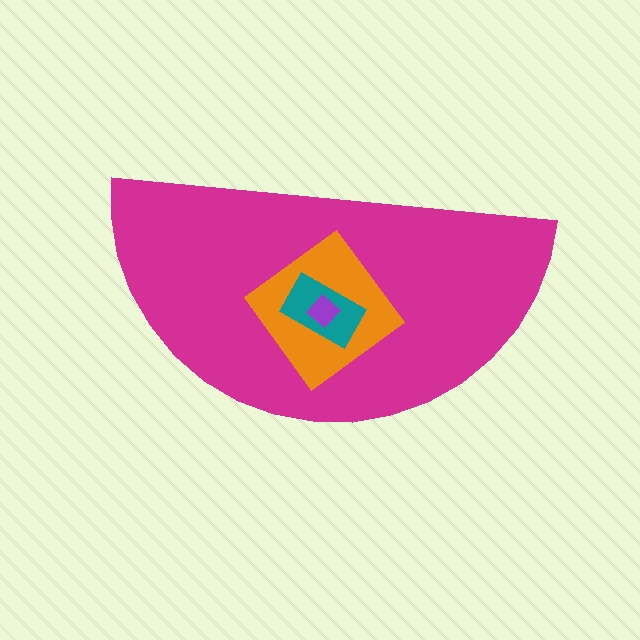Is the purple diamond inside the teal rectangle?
Yes.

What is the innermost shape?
The purple diamond.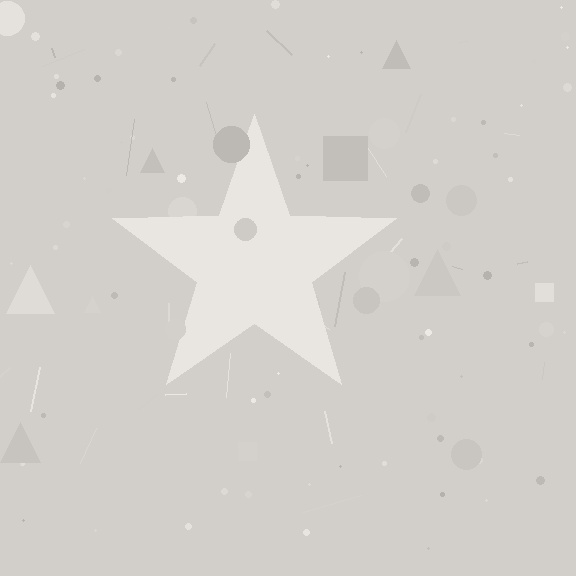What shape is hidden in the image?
A star is hidden in the image.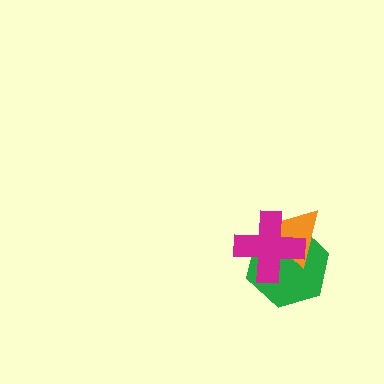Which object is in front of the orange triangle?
The magenta cross is in front of the orange triangle.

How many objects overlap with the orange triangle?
2 objects overlap with the orange triangle.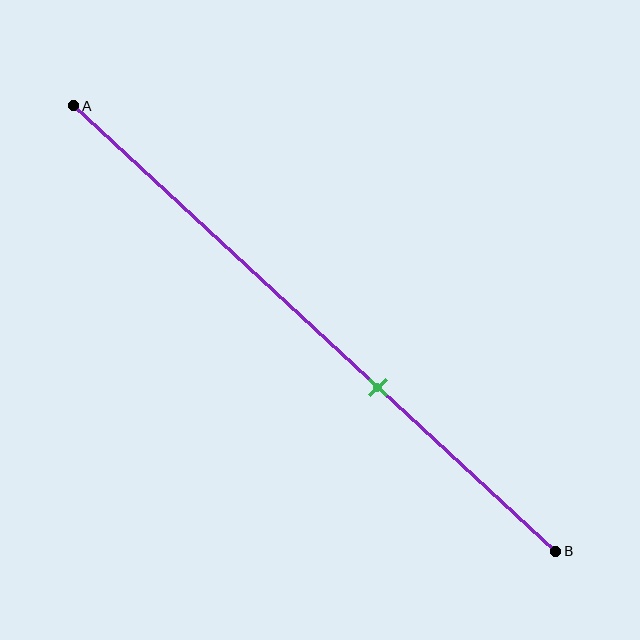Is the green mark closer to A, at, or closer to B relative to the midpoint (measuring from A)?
The green mark is closer to point B than the midpoint of segment AB.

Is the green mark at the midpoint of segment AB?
No, the mark is at about 65% from A, not at the 50% midpoint.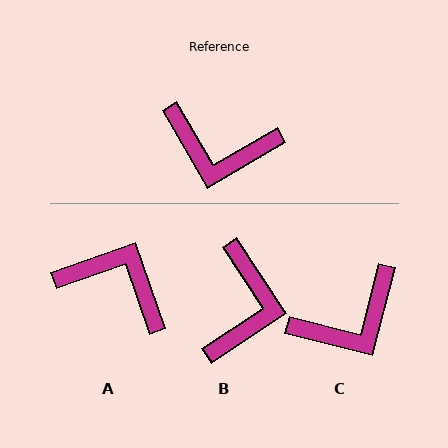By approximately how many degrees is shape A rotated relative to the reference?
Approximately 169 degrees counter-clockwise.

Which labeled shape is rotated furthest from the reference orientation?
A, about 169 degrees away.